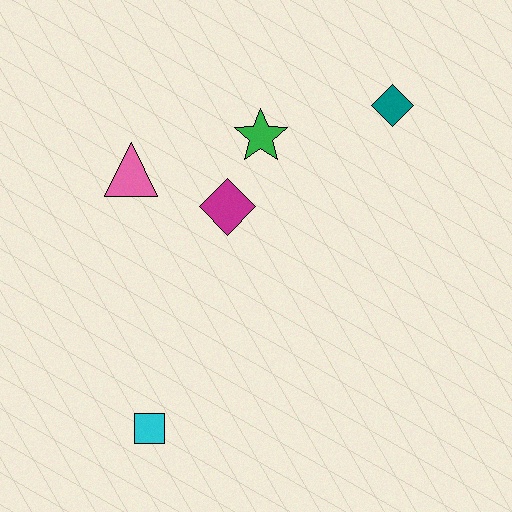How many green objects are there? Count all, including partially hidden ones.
There is 1 green object.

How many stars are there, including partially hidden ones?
There is 1 star.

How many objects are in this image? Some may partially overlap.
There are 5 objects.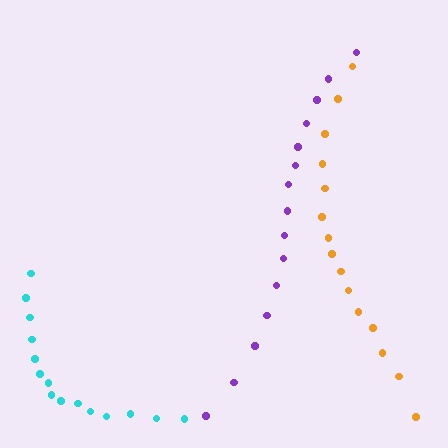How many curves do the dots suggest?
There are 3 distinct paths.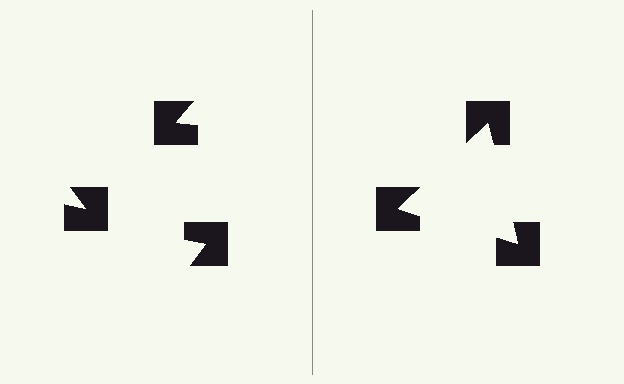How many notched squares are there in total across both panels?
6 — 3 on each side.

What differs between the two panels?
The notched squares are positioned identically on both sides; only the wedge orientations differ. On the right they align to a triangle; on the left they are misaligned.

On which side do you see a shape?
An illusory triangle appears on the right side. On the left side the wedge cuts are rotated, so no coherent shape forms.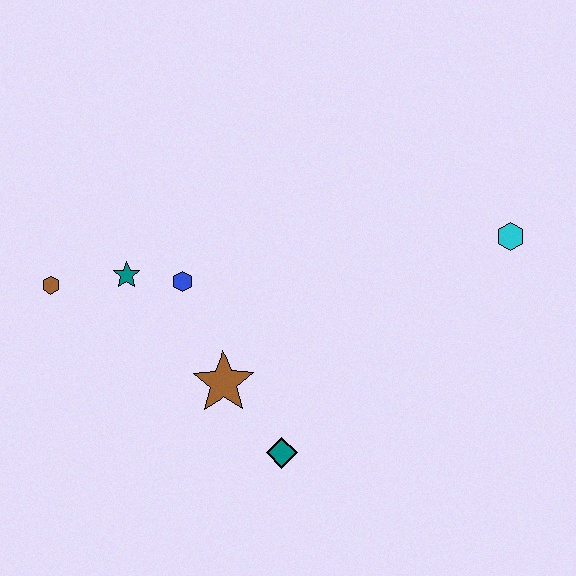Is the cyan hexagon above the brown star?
Yes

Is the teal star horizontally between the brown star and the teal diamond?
No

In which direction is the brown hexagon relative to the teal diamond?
The brown hexagon is to the left of the teal diamond.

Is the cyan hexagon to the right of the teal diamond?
Yes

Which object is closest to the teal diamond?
The brown star is closest to the teal diamond.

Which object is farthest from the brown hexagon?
The cyan hexagon is farthest from the brown hexagon.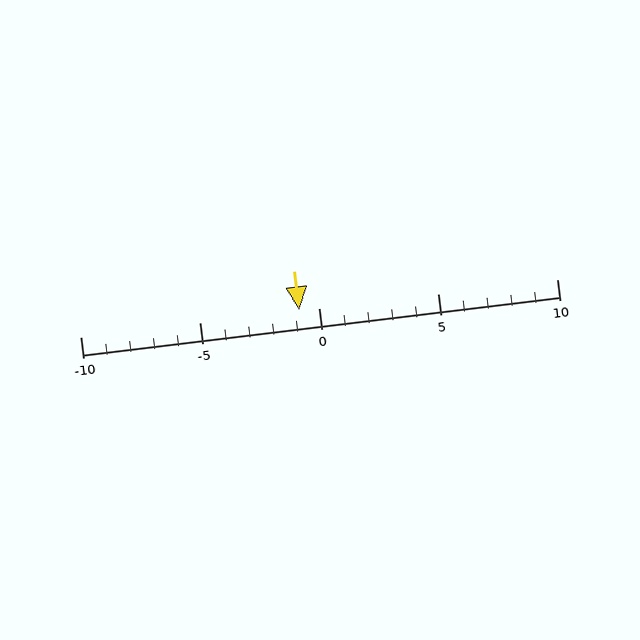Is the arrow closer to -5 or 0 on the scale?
The arrow is closer to 0.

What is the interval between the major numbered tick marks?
The major tick marks are spaced 5 units apart.